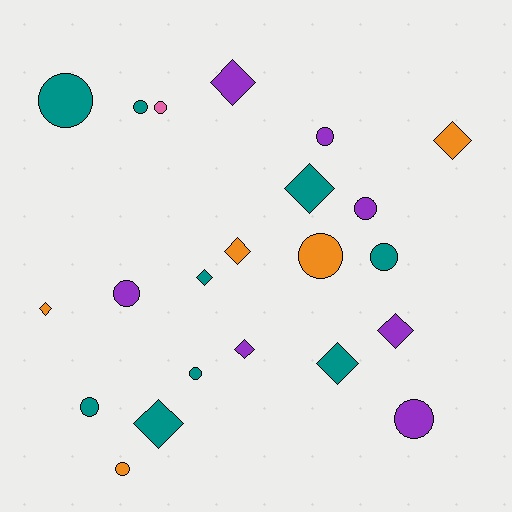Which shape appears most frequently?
Circle, with 12 objects.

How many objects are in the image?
There are 22 objects.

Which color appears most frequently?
Teal, with 9 objects.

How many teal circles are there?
There are 5 teal circles.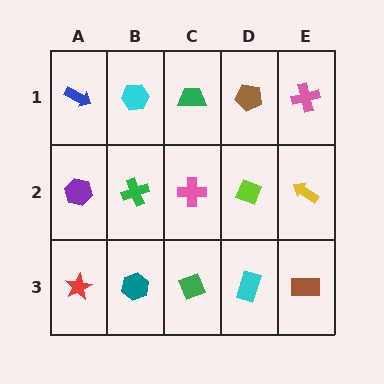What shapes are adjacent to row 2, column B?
A cyan hexagon (row 1, column B), a teal hexagon (row 3, column B), a purple hexagon (row 2, column A), a pink cross (row 2, column C).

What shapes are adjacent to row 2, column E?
A pink cross (row 1, column E), a brown rectangle (row 3, column E), a lime diamond (row 2, column D).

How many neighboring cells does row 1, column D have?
3.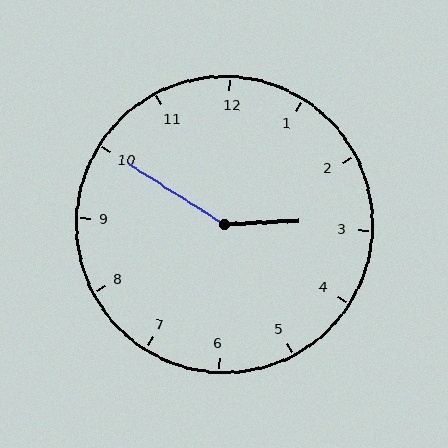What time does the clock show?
2:50.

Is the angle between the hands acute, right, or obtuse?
It is obtuse.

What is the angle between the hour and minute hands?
Approximately 145 degrees.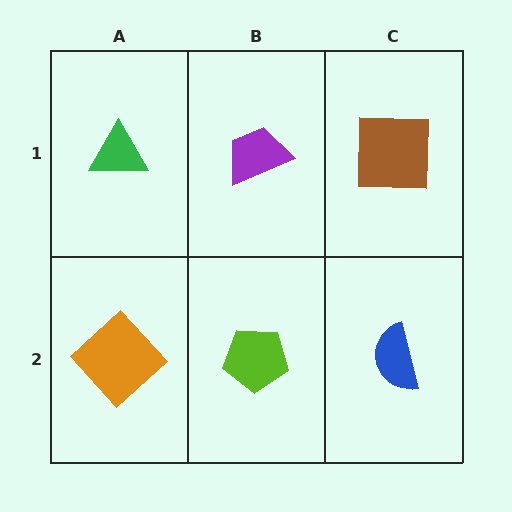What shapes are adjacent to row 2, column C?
A brown square (row 1, column C), a lime pentagon (row 2, column B).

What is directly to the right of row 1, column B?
A brown square.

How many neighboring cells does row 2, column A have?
2.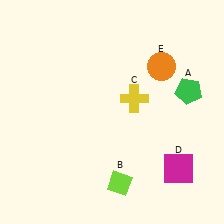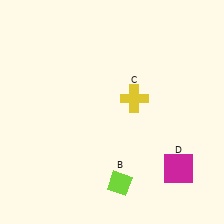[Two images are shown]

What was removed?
The orange circle (E), the green pentagon (A) were removed in Image 2.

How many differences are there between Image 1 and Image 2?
There are 2 differences between the two images.